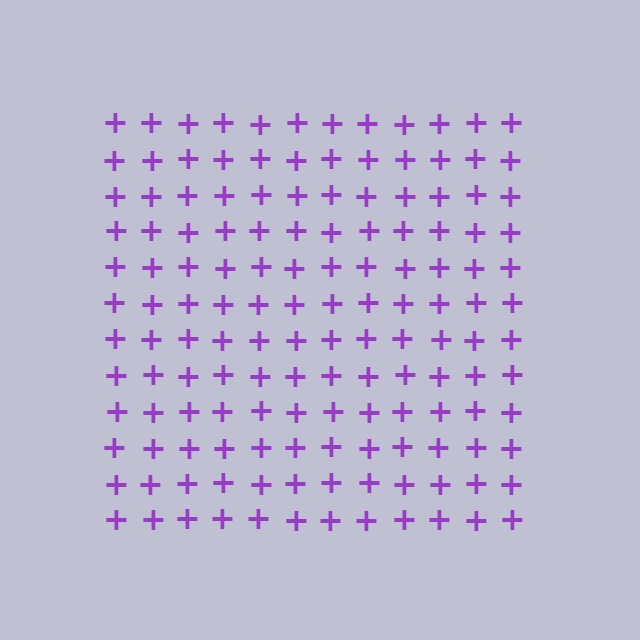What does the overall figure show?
The overall figure shows a square.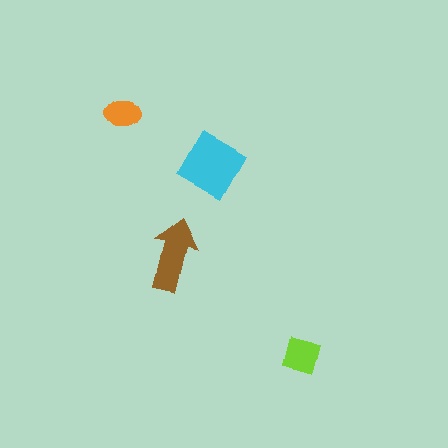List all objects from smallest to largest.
The orange ellipse, the lime square, the brown arrow, the cyan diamond.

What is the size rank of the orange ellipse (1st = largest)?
4th.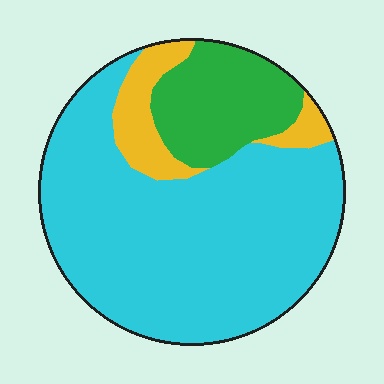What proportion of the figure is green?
Green takes up about one fifth (1/5) of the figure.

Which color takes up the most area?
Cyan, at roughly 70%.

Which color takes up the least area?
Yellow, at roughly 10%.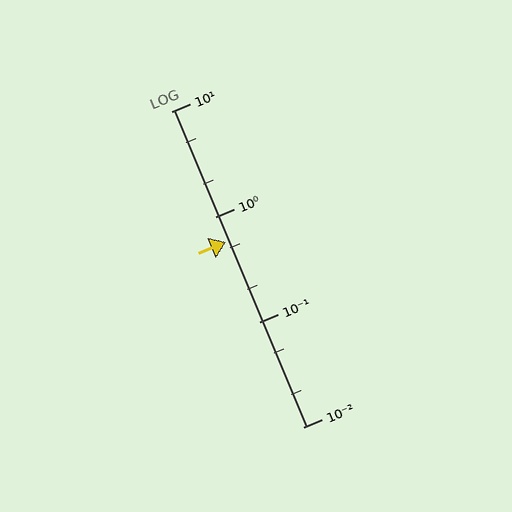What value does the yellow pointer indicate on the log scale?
The pointer indicates approximately 0.57.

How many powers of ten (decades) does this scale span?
The scale spans 3 decades, from 0.01 to 10.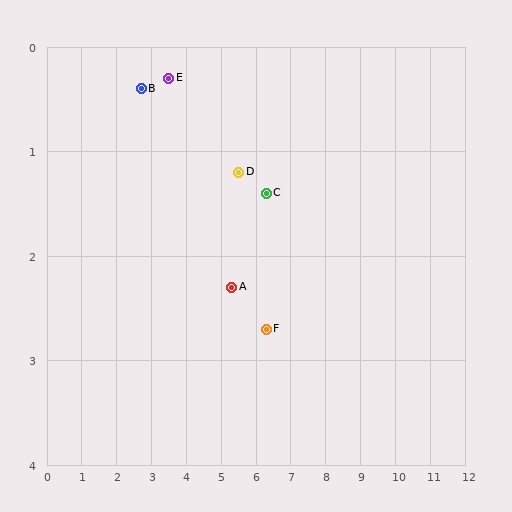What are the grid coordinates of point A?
Point A is at approximately (5.3, 2.3).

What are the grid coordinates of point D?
Point D is at approximately (5.5, 1.2).